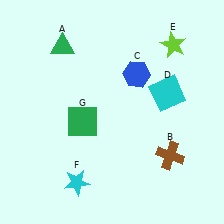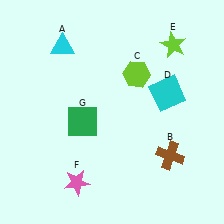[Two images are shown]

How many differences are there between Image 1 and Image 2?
There are 3 differences between the two images.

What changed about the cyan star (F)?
In Image 1, F is cyan. In Image 2, it changed to pink.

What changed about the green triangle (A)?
In Image 1, A is green. In Image 2, it changed to cyan.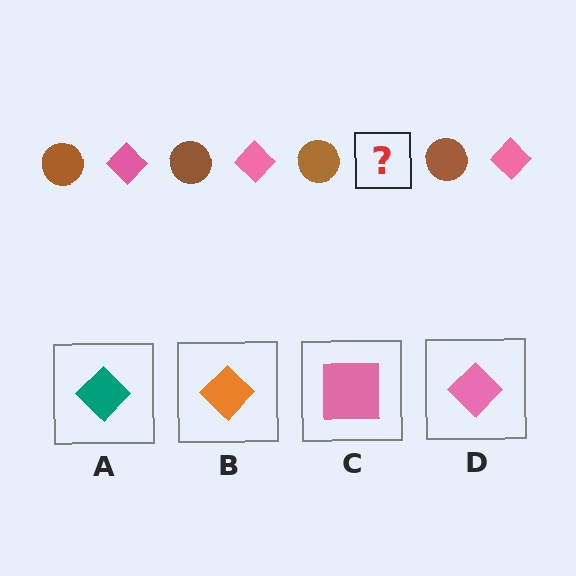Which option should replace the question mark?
Option D.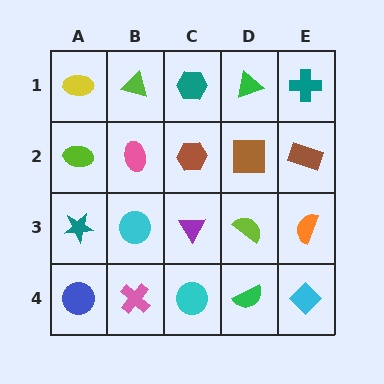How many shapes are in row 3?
5 shapes.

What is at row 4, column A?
A blue circle.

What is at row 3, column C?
A purple triangle.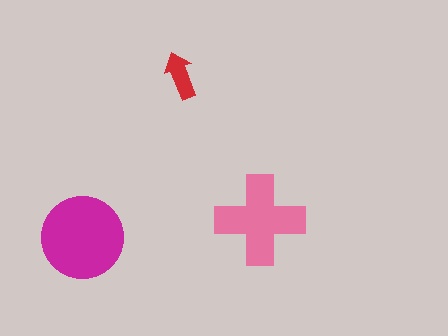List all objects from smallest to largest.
The red arrow, the pink cross, the magenta circle.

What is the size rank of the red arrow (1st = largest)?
3rd.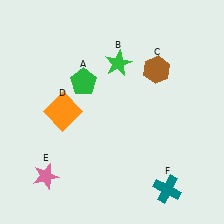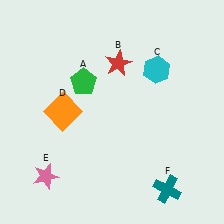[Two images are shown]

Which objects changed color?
B changed from green to red. C changed from brown to cyan.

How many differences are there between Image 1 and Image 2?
There are 2 differences between the two images.